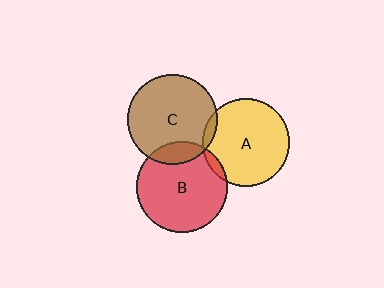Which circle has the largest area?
Circle B (red).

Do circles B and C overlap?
Yes.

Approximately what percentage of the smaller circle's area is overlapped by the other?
Approximately 15%.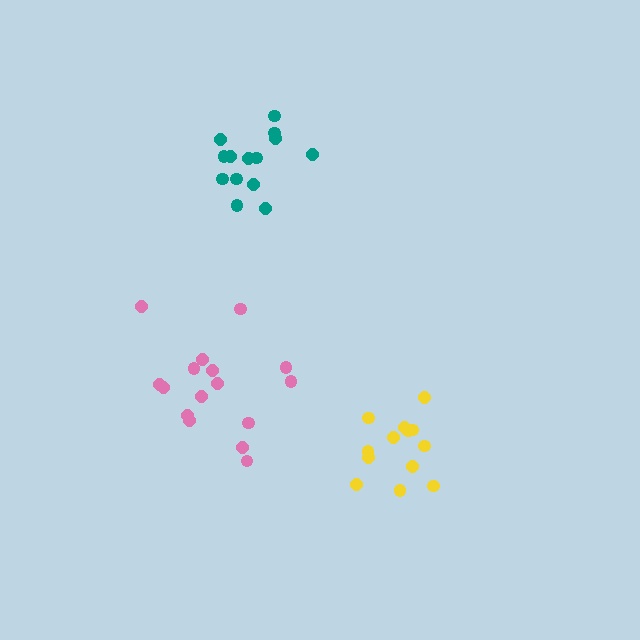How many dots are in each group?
Group 1: 14 dots, Group 2: 14 dots, Group 3: 16 dots (44 total).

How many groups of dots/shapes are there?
There are 3 groups.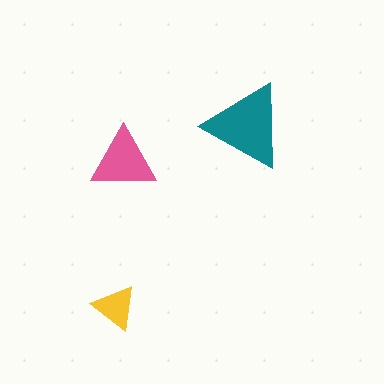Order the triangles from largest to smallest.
the teal one, the pink one, the yellow one.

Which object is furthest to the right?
The teal triangle is rightmost.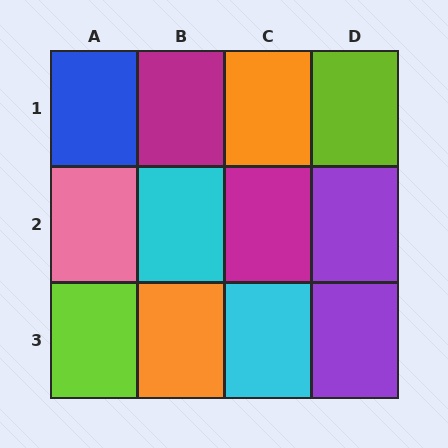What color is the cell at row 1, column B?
Magenta.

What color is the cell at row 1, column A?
Blue.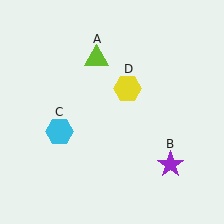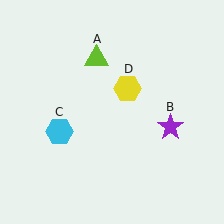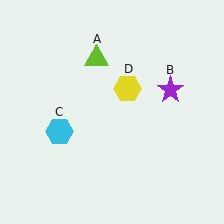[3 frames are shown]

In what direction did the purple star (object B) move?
The purple star (object B) moved up.